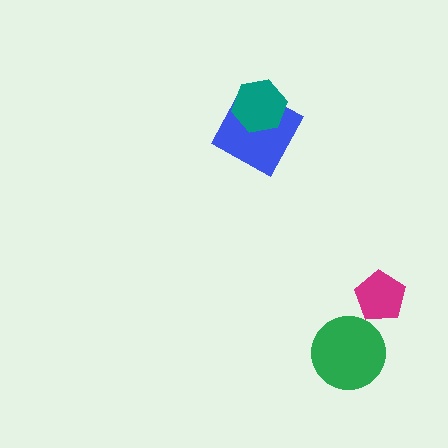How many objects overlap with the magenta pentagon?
0 objects overlap with the magenta pentagon.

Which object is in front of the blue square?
The teal hexagon is in front of the blue square.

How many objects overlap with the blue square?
1 object overlaps with the blue square.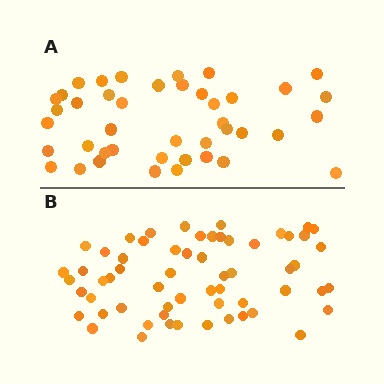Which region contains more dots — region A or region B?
Region B (the bottom region) has more dots.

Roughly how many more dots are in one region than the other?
Region B has approximately 20 more dots than region A.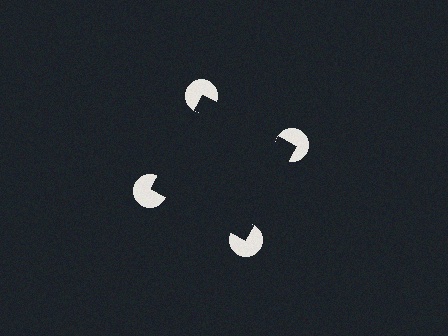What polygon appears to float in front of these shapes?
An illusory square — its edges are inferred from the aligned wedge cuts in the pac-man discs, not physically drawn.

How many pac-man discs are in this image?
There are 4 — one at each vertex of the illusory square.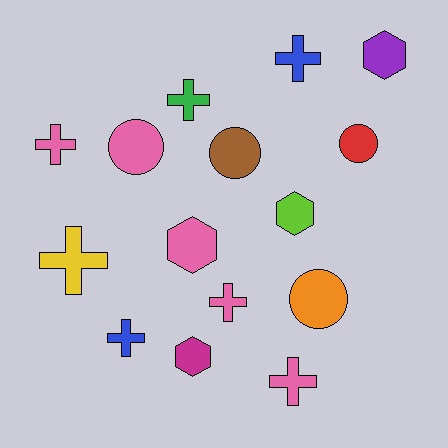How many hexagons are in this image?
There are 4 hexagons.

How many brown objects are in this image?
There is 1 brown object.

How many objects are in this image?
There are 15 objects.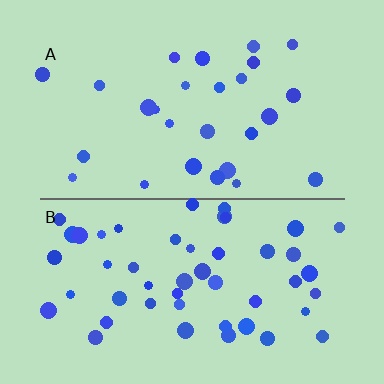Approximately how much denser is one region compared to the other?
Approximately 1.8× — region B over region A.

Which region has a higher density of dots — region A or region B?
B (the bottom).